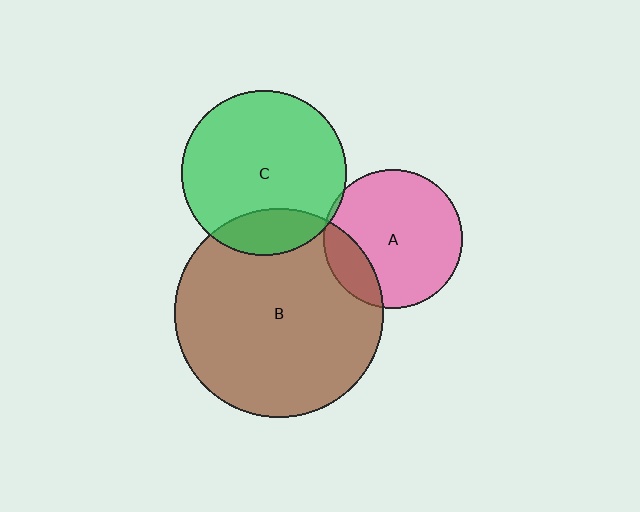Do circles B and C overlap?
Yes.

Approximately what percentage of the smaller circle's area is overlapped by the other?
Approximately 20%.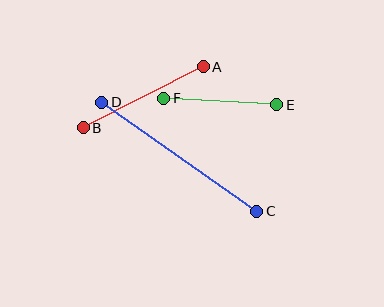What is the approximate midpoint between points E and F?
The midpoint is at approximately (220, 102) pixels.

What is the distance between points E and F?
The distance is approximately 113 pixels.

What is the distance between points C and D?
The distance is approximately 190 pixels.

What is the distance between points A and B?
The distance is approximately 134 pixels.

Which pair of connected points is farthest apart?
Points C and D are farthest apart.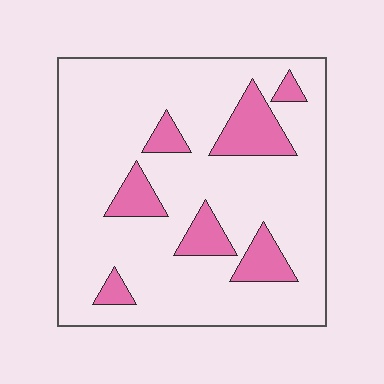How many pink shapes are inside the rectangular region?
7.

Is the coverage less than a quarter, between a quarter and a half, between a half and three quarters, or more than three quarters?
Less than a quarter.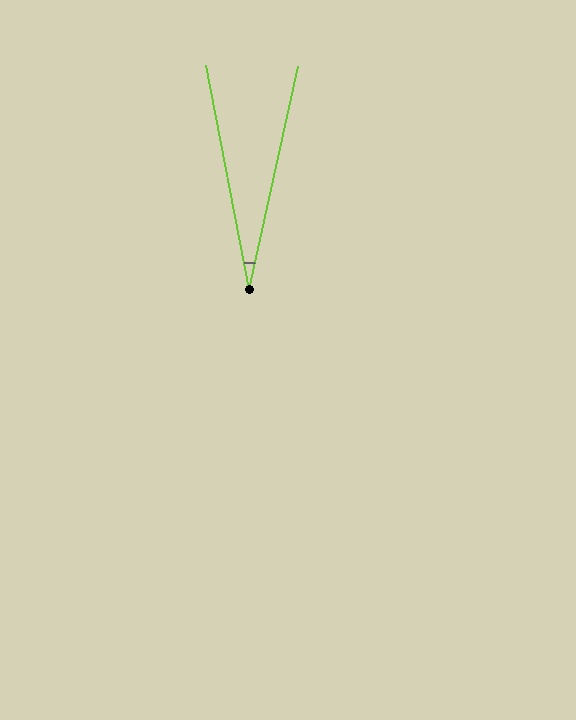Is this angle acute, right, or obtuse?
It is acute.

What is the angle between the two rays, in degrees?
Approximately 23 degrees.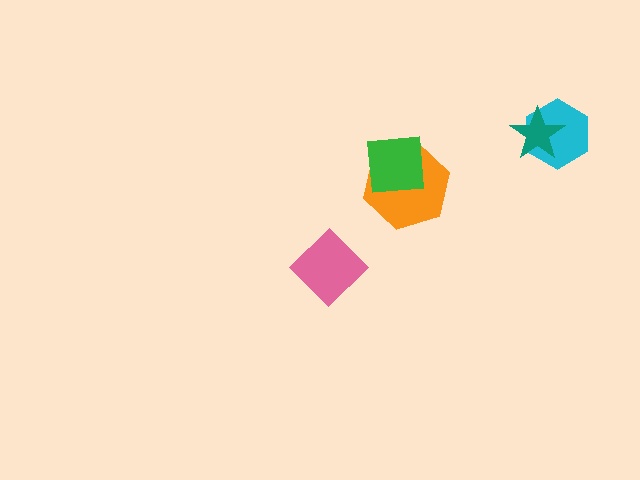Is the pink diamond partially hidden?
No, no other shape covers it.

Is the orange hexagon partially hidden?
Yes, it is partially covered by another shape.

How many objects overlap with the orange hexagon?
1 object overlaps with the orange hexagon.